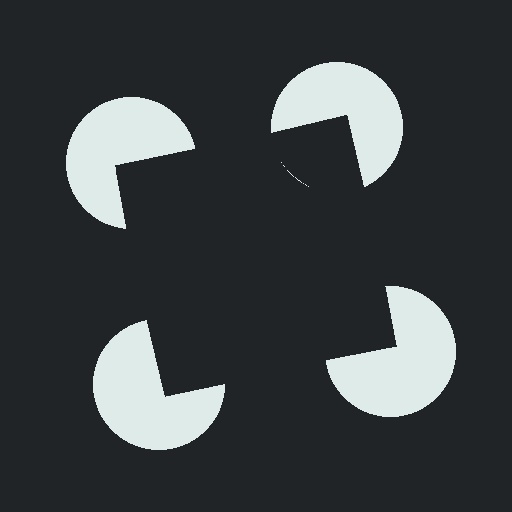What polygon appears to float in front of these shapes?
An illusory square — its edges are inferred from the aligned wedge cuts in the pac-man discs, not physically drawn.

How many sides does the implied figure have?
4 sides.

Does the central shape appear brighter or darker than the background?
It typically appears slightly darker than the background, even though no actual brightness change is drawn.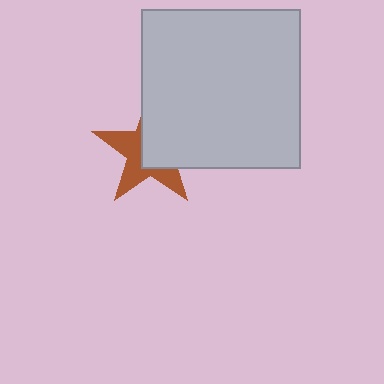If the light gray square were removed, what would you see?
You would see the complete brown star.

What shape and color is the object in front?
The object in front is a light gray square.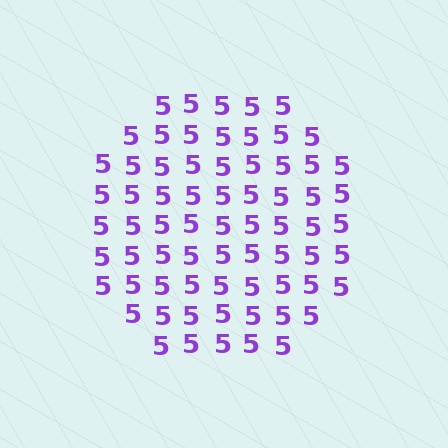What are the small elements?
The small elements are digit 5's.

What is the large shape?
The large shape is a circle.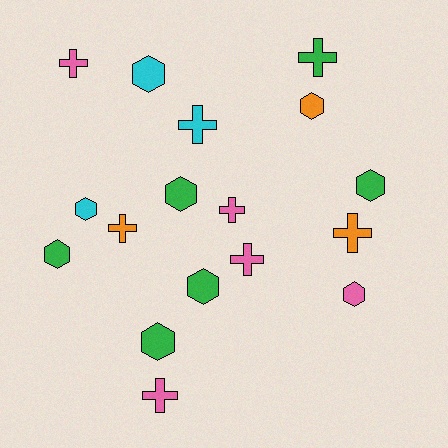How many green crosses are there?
There is 1 green cross.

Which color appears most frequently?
Green, with 6 objects.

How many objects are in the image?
There are 17 objects.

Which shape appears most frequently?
Hexagon, with 9 objects.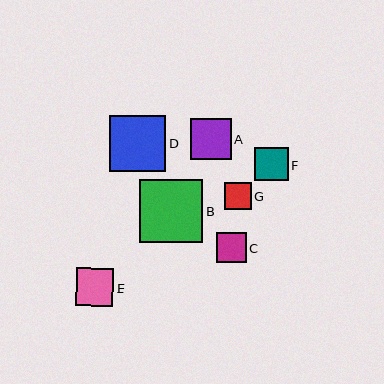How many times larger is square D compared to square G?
Square D is approximately 2.1 times the size of square G.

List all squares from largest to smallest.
From largest to smallest: B, D, A, E, F, C, G.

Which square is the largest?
Square B is the largest with a size of approximately 63 pixels.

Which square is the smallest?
Square G is the smallest with a size of approximately 27 pixels.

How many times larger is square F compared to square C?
Square F is approximately 1.1 times the size of square C.